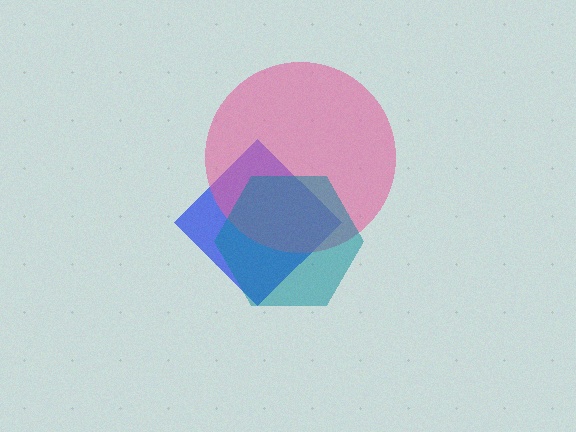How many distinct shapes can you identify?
There are 3 distinct shapes: a blue diamond, a pink circle, a teal hexagon.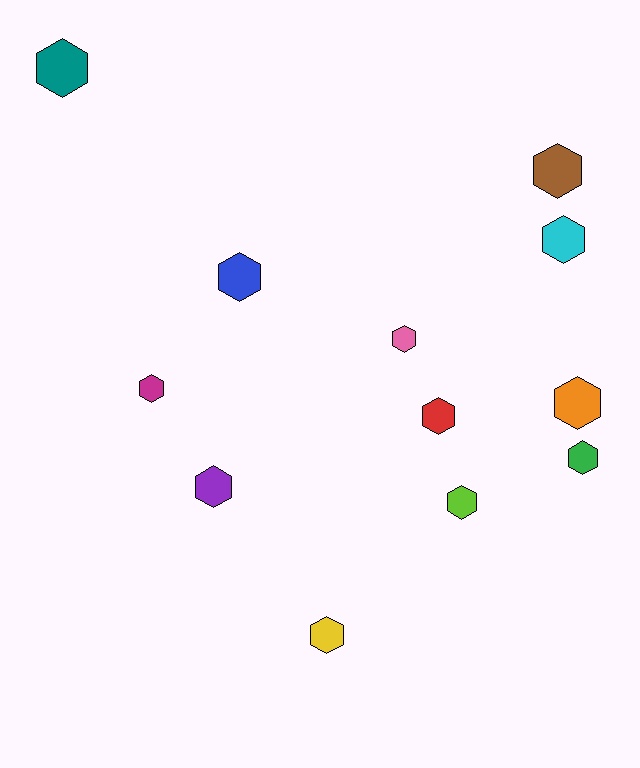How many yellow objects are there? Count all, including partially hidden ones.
There is 1 yellow object.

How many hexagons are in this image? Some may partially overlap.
There are 12 hexagons.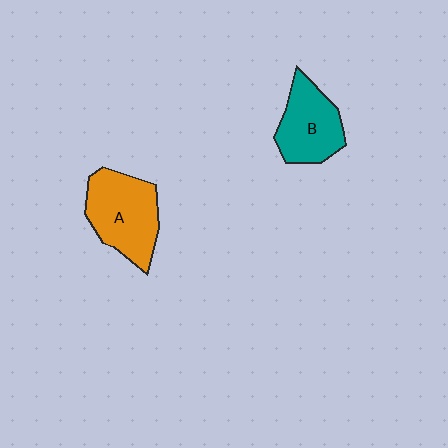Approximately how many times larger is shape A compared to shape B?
Approximately 1.2 times.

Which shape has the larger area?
Shape A (orange).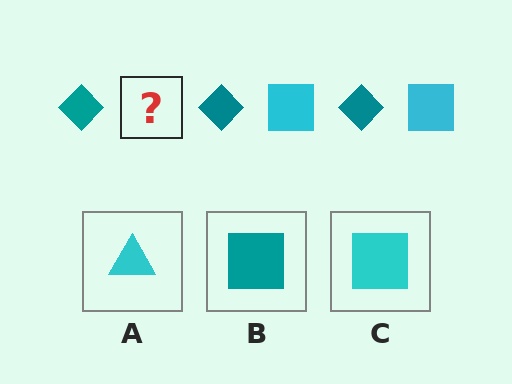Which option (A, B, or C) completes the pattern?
C.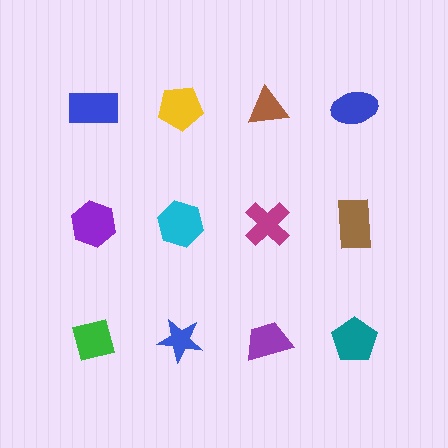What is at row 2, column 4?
A brown rectangle.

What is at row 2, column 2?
A cyan hexagon.